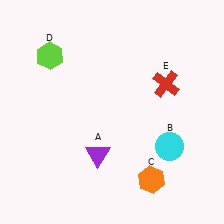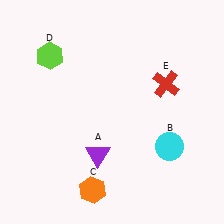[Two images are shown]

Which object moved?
The orange hexagon (C) moved left.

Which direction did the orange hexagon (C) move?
The orange hexagon (C) moved left.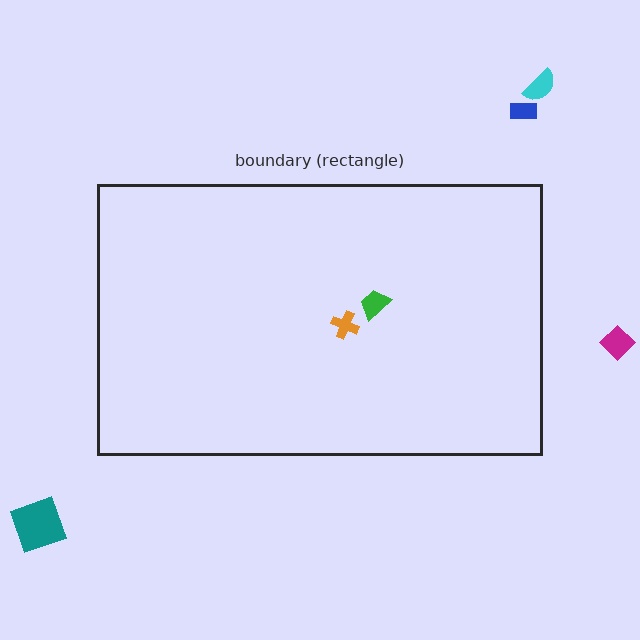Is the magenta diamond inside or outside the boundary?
Outside.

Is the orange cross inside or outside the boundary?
Inside.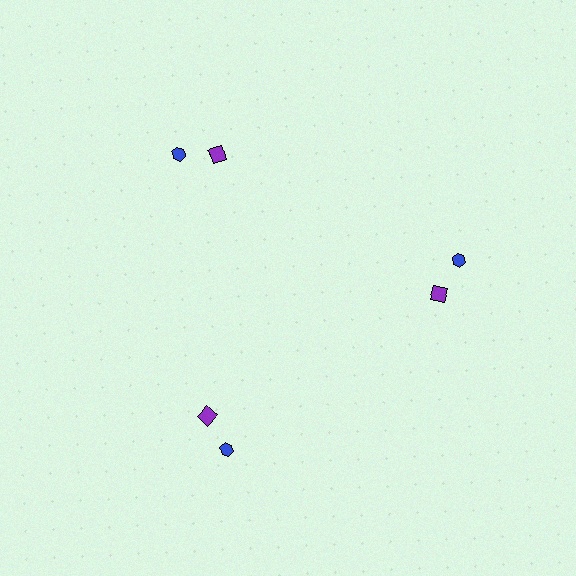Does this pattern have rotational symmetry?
Yes, this pattern has 3-fold rotational symmetry. It looks the same after rotating 120 degrees around the center.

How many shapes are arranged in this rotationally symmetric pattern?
There are 6 shapes, arranged in 3 groups of 2.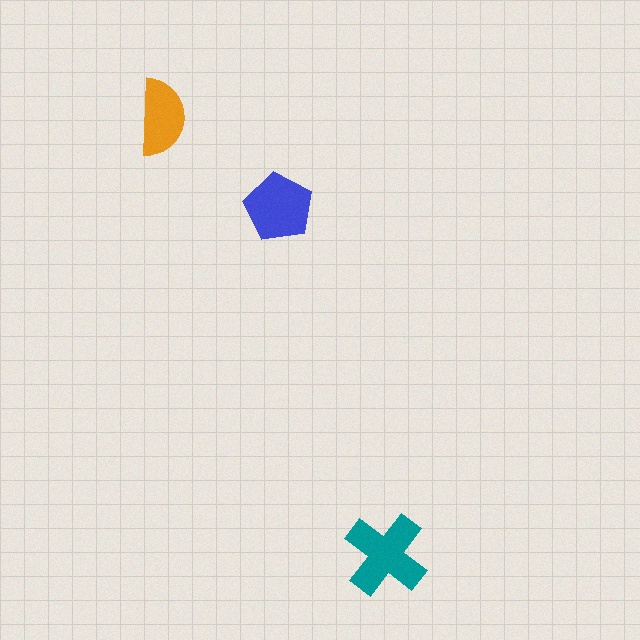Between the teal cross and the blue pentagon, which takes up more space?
The teal cross.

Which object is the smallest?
The orange semicircle.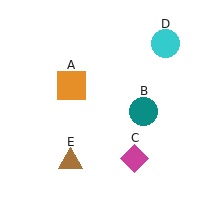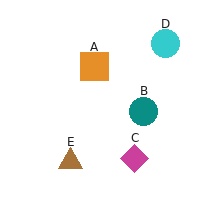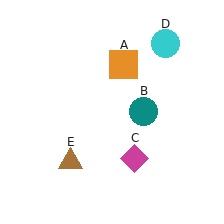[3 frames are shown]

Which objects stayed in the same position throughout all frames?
Teal circle (object B) and magenta diamond (object C) and cyan circle (object D) and brown triangle (object E) remained stationary.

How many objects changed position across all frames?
1 object changed position: orange square (object A).